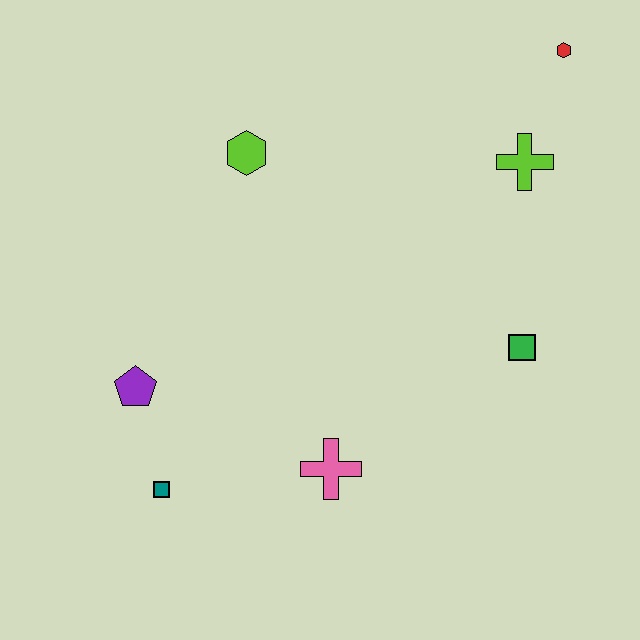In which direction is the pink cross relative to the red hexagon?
The pink cross is below the red hexagon.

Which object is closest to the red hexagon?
The lime cross is closest to the red hexagon.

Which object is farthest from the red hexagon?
The teal square is farthest from the red hexagon.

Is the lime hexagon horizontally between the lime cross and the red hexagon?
No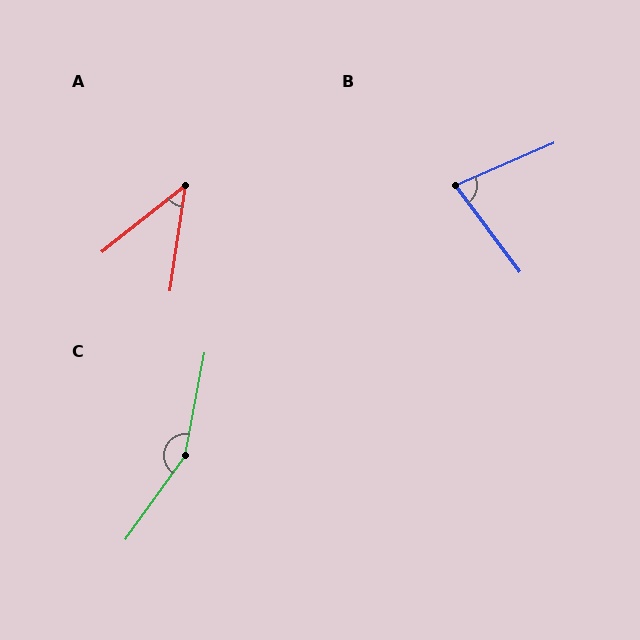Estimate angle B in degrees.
Approximately 77 degrees.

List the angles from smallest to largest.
A (43°), B (77°), C (155°).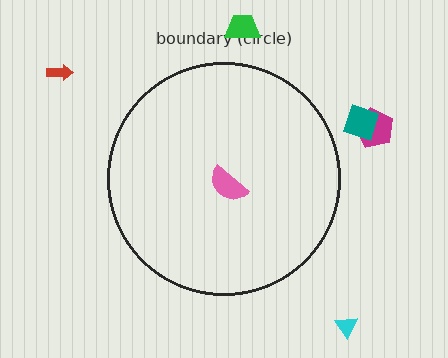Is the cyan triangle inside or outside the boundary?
Outside.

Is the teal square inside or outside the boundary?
Outside.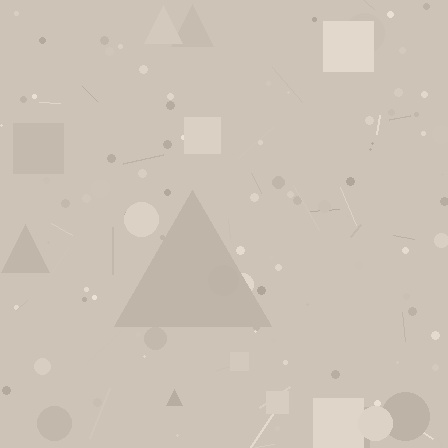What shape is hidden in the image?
A triangle is hidden in the image.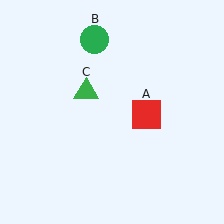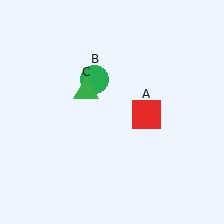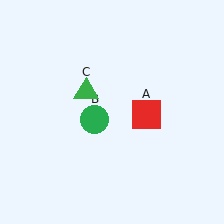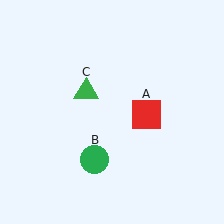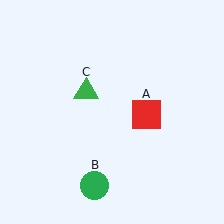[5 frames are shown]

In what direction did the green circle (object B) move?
The green circle (object B) moved down.